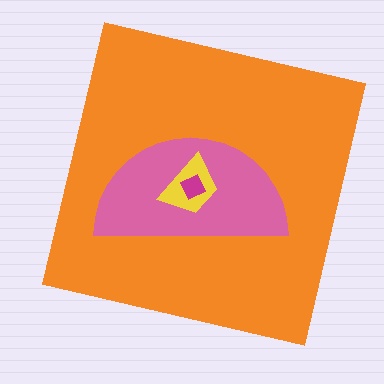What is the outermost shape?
The orange square.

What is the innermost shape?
The magenta diamond.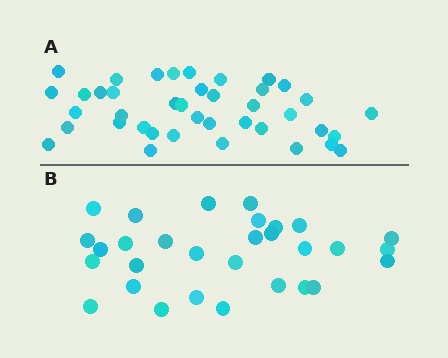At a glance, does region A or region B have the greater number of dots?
Region A (the top region) has more dots.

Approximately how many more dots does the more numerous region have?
Region A has roughly 10 or so more dots than region B.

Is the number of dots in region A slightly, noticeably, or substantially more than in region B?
Region A has noticeably more, but not dramatically so. The ratio is roughly 1.3 to 1.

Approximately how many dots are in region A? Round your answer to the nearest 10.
About 40 dots.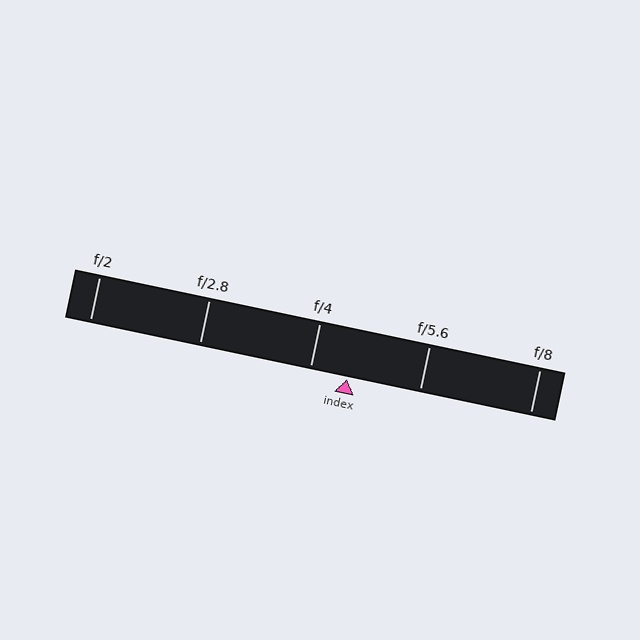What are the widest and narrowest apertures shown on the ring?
The widest aperture shown is f/2 and the narrowest is f/8.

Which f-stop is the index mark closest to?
The index mark is closest to f/4.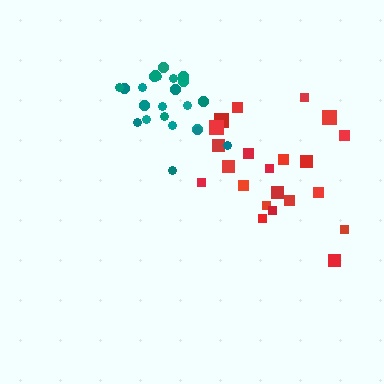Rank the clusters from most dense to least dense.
teal, red.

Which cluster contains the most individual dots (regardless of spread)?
Teal (23).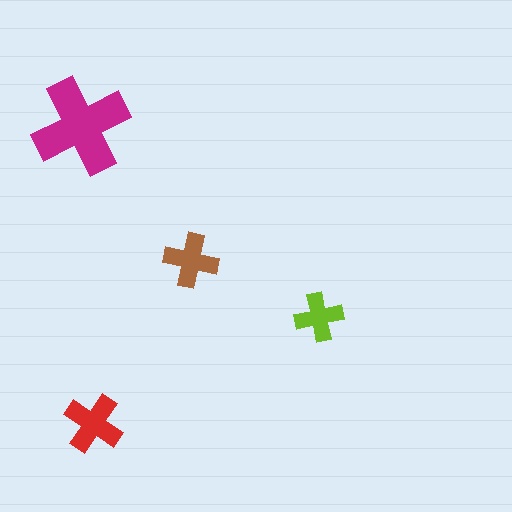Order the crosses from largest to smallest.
the magenta one, the red one, the brown one, the lime one.